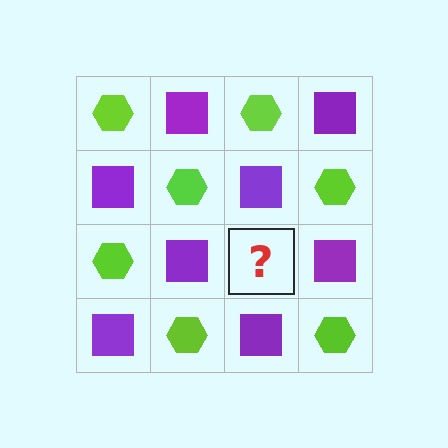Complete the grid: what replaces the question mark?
The question mark should be replaced with a lime hexagon.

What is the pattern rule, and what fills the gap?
The rule is that it alternates lime hexagon and purple square in a checkerboard pattern. The gap should be filled with a lime hexagon.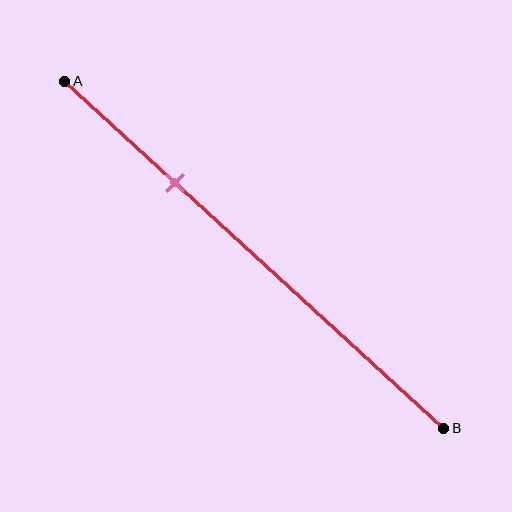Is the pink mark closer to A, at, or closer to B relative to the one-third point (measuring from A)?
The pink mark is closer to point A than the one-third point of segment AB.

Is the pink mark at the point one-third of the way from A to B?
No, the mark is at about 30% from A, not at the 33% one-third point.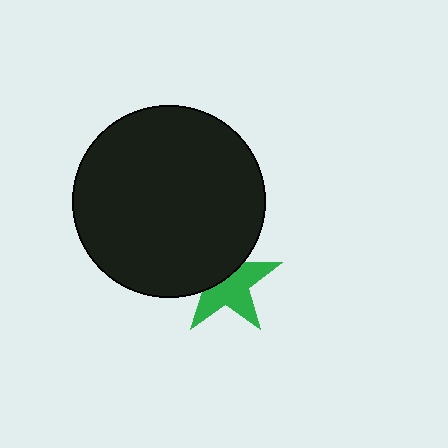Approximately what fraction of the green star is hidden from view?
Roughly 42% of the green star is hidden behind the black circle.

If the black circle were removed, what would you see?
You would see the complete green star.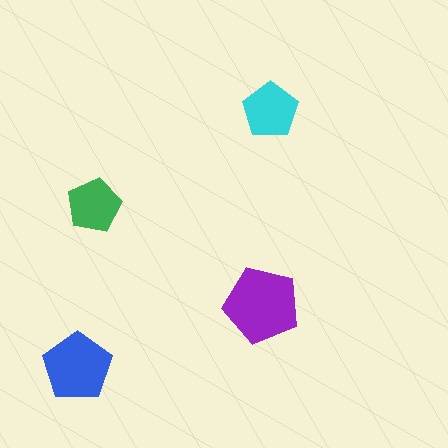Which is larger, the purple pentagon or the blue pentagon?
The purple one.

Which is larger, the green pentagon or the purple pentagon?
The purple one.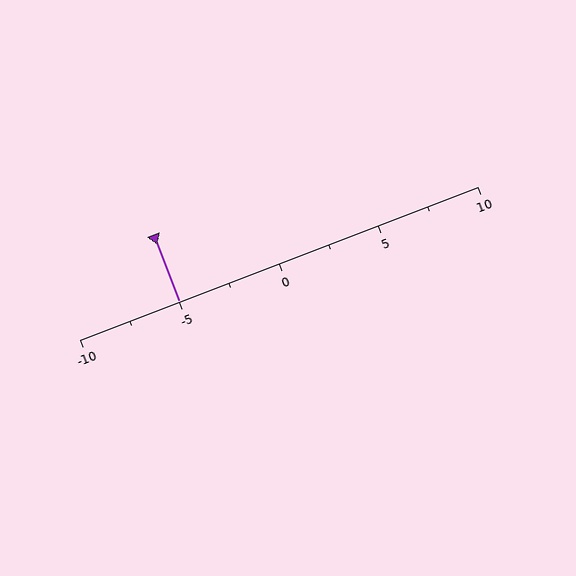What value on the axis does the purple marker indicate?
The marker indicates approximately -5.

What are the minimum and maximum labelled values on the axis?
The axis runs from -10 to 10.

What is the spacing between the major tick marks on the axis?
The major ticks are spaced 5 apart.